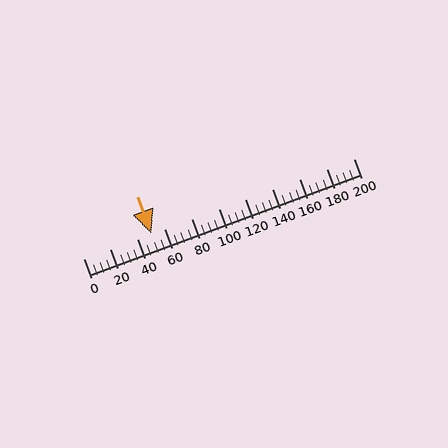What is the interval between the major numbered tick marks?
The major tick marks are spaced 20 units apart.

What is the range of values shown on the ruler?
The ruler shows values from 0 to 200.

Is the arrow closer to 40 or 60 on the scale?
The arrow is closer to 60.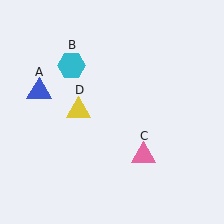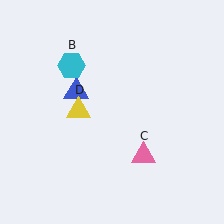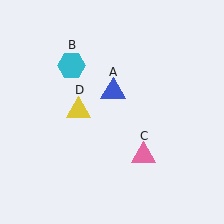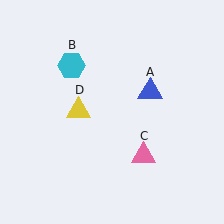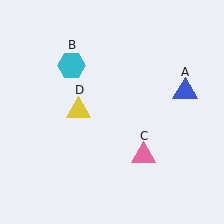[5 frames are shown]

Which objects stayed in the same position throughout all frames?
Cyan hexagon (object B) and pink triangle (object C) and yellow triangle (object D) remained stationary.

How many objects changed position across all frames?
1 object changed position: blue triangle (object A).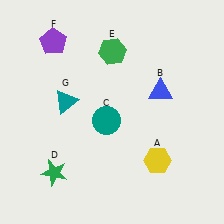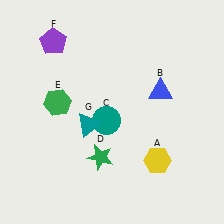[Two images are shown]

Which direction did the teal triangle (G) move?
The teal triangle (G) moved down.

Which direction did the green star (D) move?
The green star (D) moved right.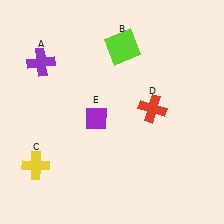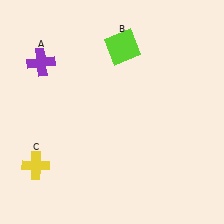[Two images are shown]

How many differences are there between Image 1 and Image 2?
There are 2 differences between the two images.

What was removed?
The purple diamond (E), the red cross (D) were removed in Image 2.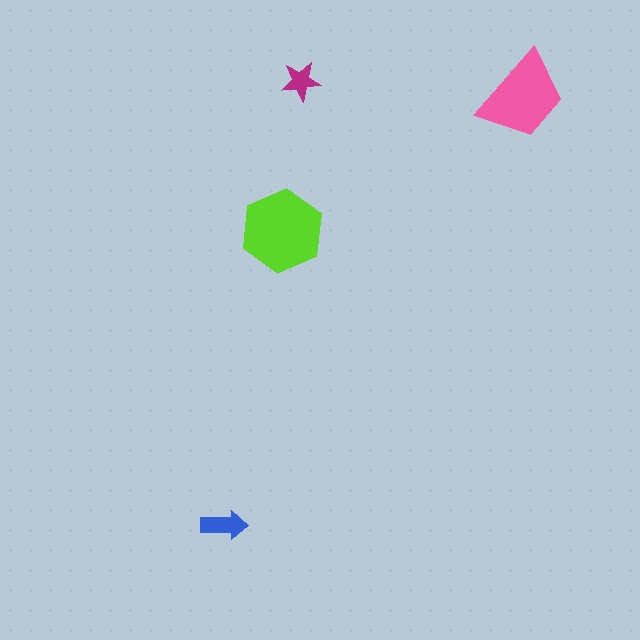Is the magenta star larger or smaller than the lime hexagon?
Smaller.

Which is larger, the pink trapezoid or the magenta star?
The pink trapezoid.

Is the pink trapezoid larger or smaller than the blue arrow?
Larger.